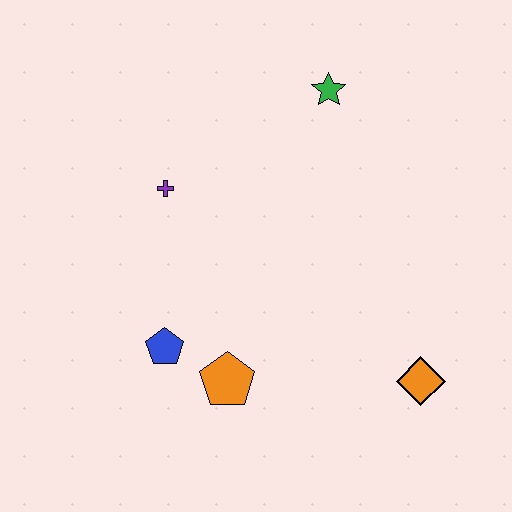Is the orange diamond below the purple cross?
Yes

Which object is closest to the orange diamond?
The orange pentagon is closest to the orange diamond.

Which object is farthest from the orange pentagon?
The green star is farthest from the orange pentagon.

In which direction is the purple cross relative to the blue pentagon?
The purple cross is above the blue pentagon.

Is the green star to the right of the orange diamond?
No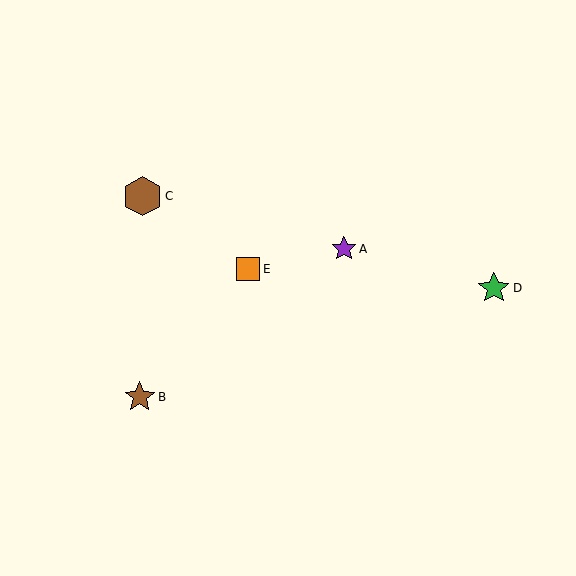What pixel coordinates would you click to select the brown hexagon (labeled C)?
Click at (142, 196) to select the brown hexagon C.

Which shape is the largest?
The brown hexagon (labeled C) is the largest.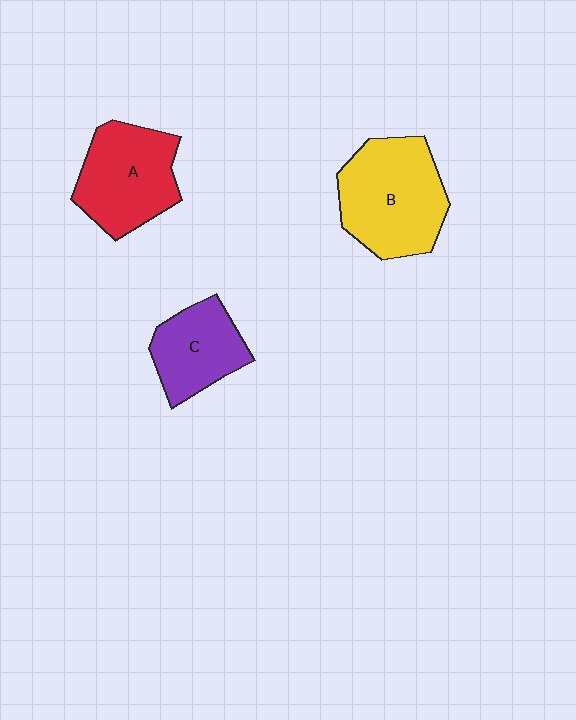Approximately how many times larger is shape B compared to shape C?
Approximately 1.5 times.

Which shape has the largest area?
Shape B (yellow).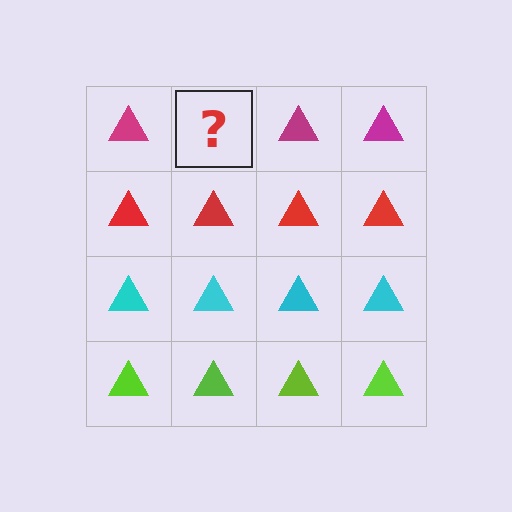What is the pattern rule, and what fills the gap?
The rule is that each row has a consistent color. The gap should be filled with a magenta triangle.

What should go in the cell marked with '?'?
The missing cell should contain a magenta triangle.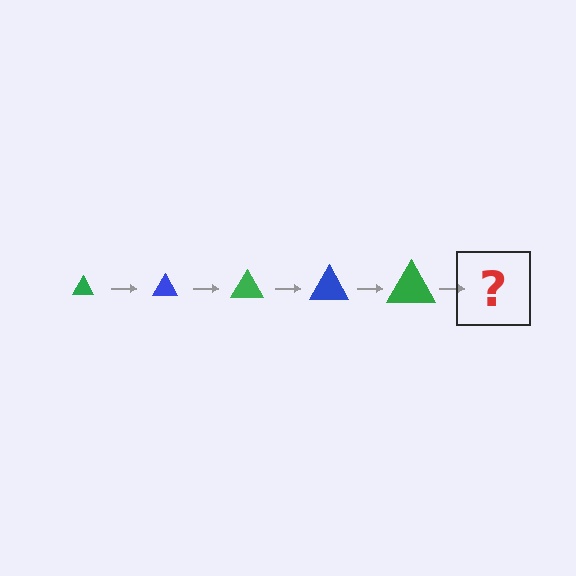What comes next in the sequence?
The next element should be a blue triangle, larger than the previous one.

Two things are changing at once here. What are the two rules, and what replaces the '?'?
The two rules are that the triangle grows larger each step and the color cycles through green and blue. The '?' should be a blue triangle, larger than the previous one.